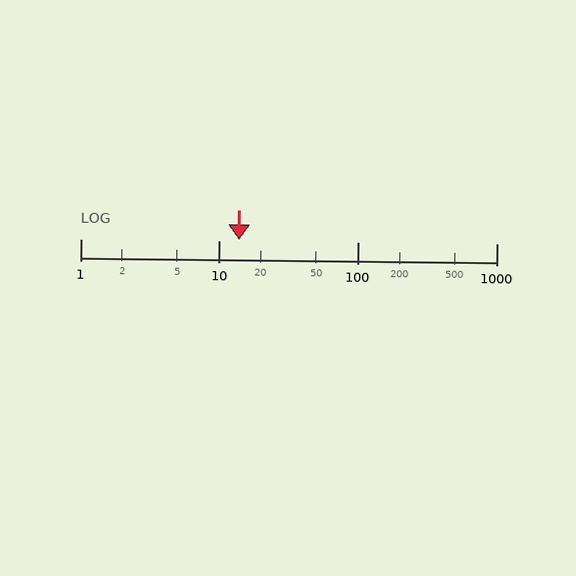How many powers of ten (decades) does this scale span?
The scale spans 3 decades, from 1 to 1000.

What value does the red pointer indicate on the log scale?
The pointer indicates approximately 14.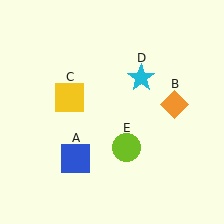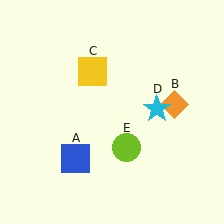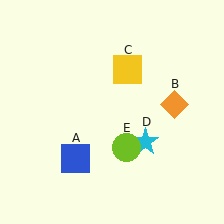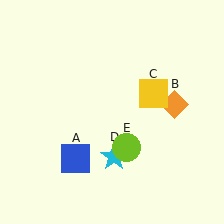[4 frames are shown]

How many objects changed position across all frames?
2 objects changed position: yellow square (object C), cyan star (object D).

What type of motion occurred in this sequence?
The yellow square (object C), cyan star (object D) rotated clockwise around the center of the scene.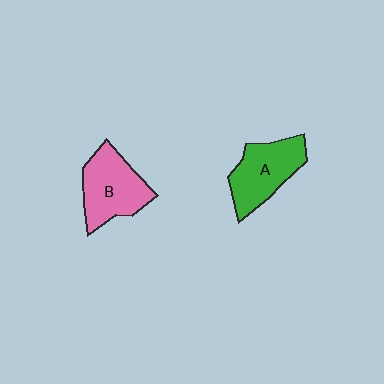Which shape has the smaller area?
Shape A (green).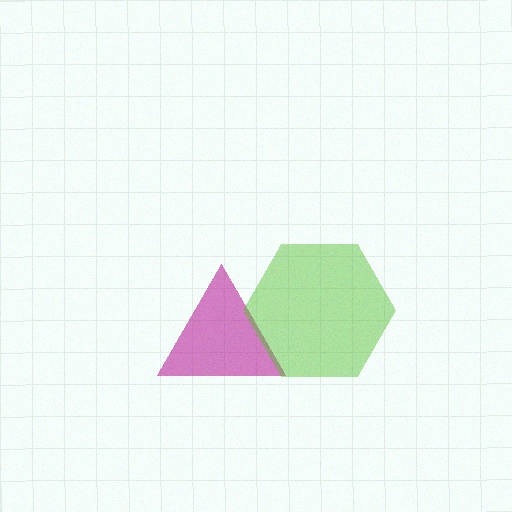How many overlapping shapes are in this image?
There are 2 overlapping shapes in the image.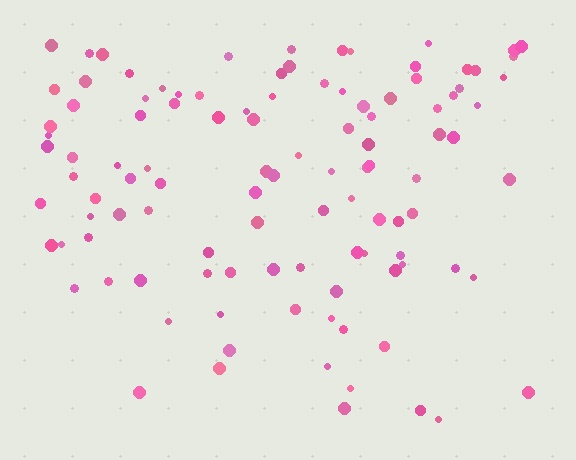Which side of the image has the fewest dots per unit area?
The bottom.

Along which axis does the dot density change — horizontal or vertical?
Vertical.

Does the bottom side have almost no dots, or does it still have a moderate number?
Still a moderate number, just noticeably fewer than the top.